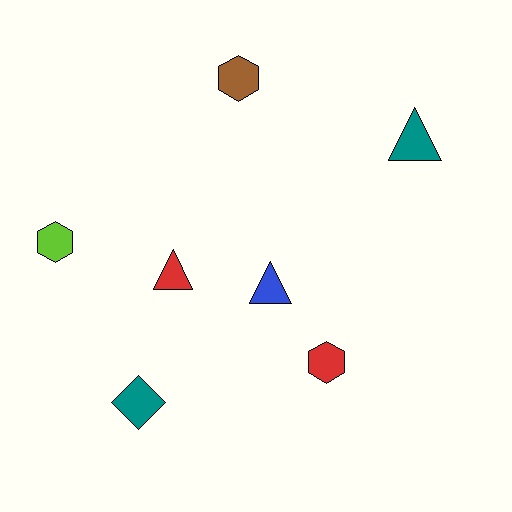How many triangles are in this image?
There are 3 triangles.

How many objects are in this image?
There are 7 objects.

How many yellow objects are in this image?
There are no yellow objects.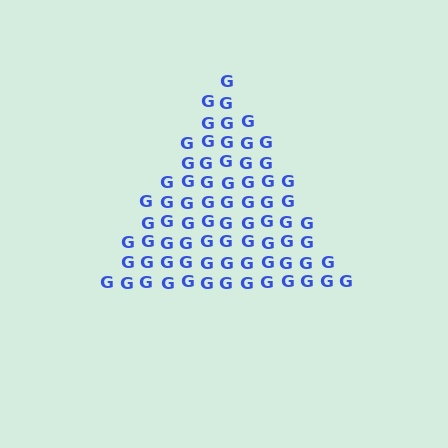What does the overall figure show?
The overall figure shows a triangle.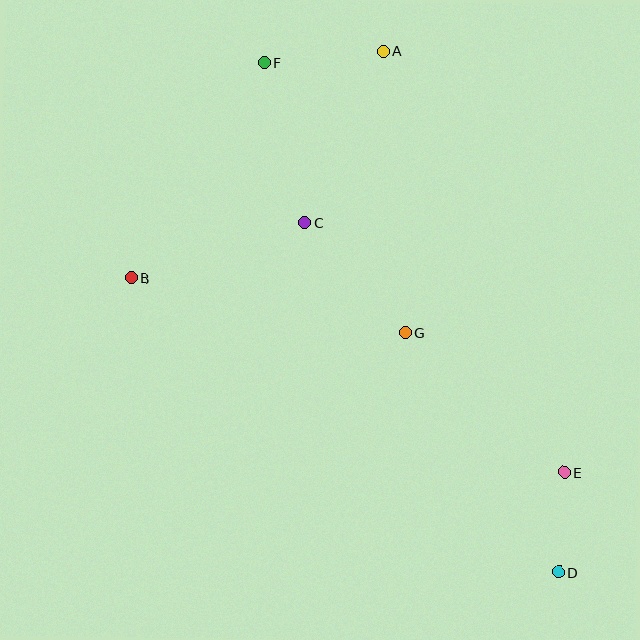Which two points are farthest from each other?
Points D and F are farthest from each other.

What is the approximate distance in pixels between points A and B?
The distance between A and B is approximately 339 pixels.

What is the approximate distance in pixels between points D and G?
The distance between D and G is approximately 284 pixels.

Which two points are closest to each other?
Points D and E are closest to each other.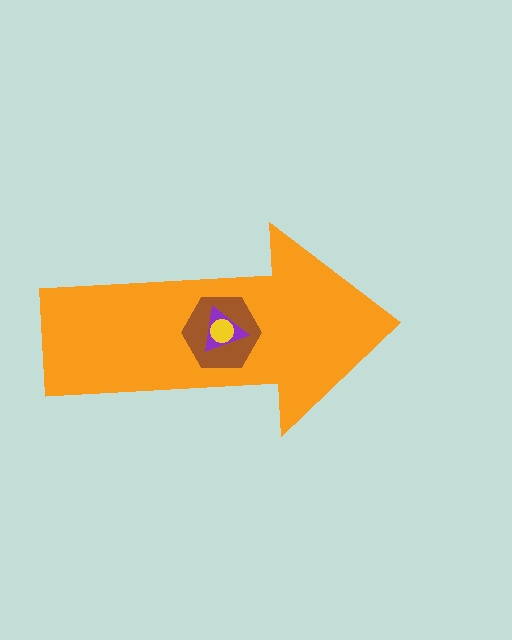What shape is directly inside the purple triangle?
The yellow circle.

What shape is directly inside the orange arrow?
The brown hexagon.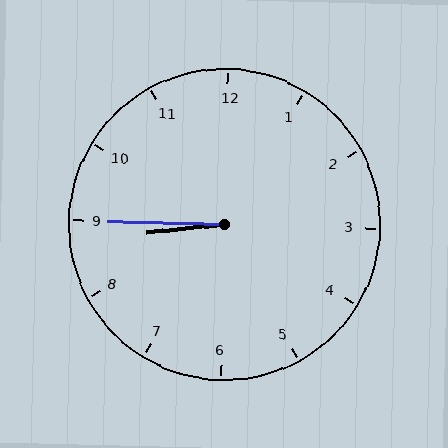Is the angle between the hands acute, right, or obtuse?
It is acute.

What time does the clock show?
8:45.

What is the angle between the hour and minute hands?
Approximately 8 degrees.